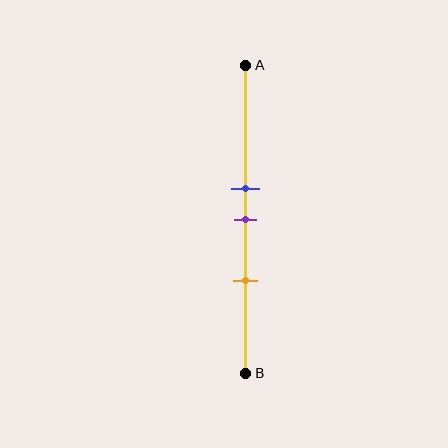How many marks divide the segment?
There are 3 marks dividing the segment.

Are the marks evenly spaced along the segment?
Yes, the marks are approximately evenly spaced.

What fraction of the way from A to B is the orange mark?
The orange mark is approximately 70% (0.7) of the way from A to B.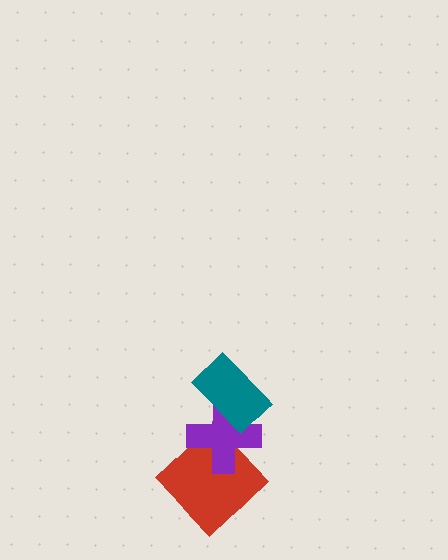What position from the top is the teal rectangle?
The teal rectangle is 1st from the top.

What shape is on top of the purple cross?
The teal rectangle is on top of the purple cross.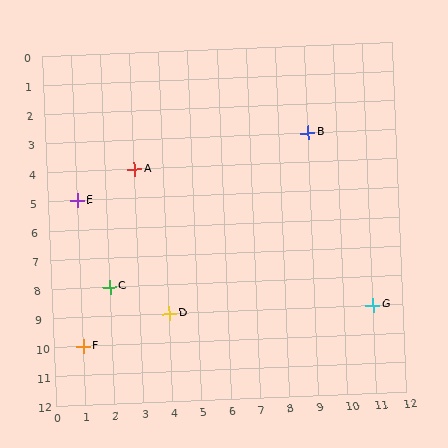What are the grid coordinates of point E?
Point E is at grid coordinates (1, 5).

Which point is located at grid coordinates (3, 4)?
Point A is at (3, 4).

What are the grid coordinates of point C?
Point C is at grid coordinates (2, 8).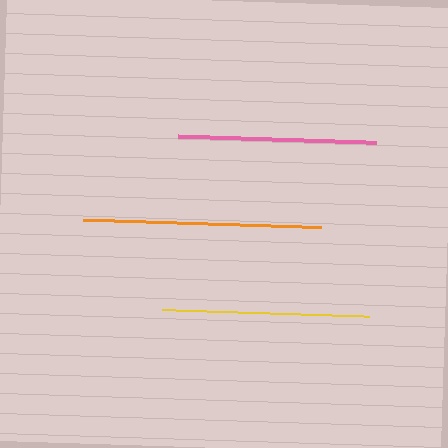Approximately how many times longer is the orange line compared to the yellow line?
The orange line is approximately 1.2 times the length of the yellow line.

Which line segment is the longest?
The orange line is the longest at approximately 238 pixels.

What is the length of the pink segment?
The pink segment is approximately 198 pixels long.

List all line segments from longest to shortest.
From longest to shortest: orange, yellow, pink.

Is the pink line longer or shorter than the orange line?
The orange line is longer than the pink line.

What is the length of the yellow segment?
The yellow segment is approximately 207 pixels long.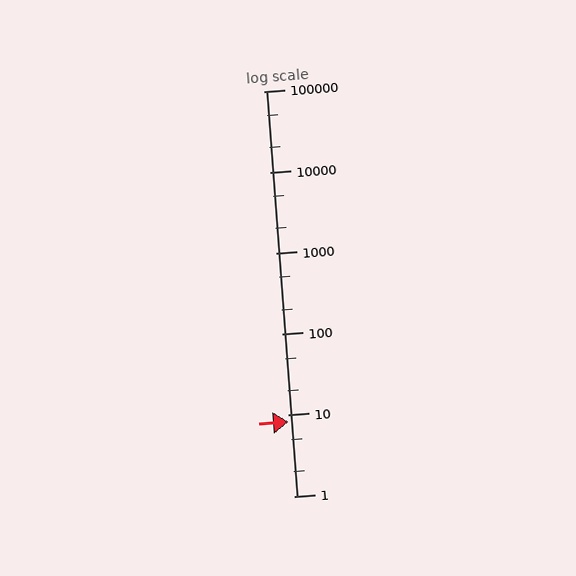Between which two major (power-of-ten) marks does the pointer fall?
The pointer is between 1 and 10.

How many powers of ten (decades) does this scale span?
The scale spans 5 decades, from 1 to 100000.